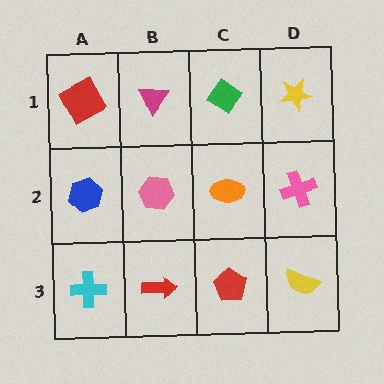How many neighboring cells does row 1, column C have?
3.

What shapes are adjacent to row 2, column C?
A green diamond (row 1, column C), a red pentagon (row 3, column C), a pink hexagon (row 2, column B), a pink cross (row 2, column D).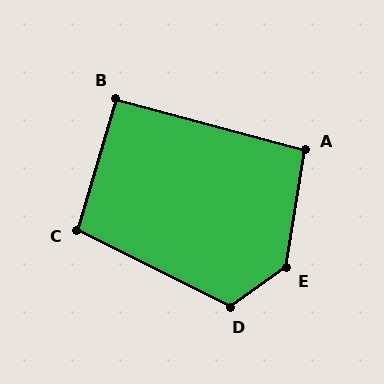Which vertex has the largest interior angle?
E, at approximately 134 degrees.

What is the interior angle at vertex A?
Approximately 96 degrees (obtuse).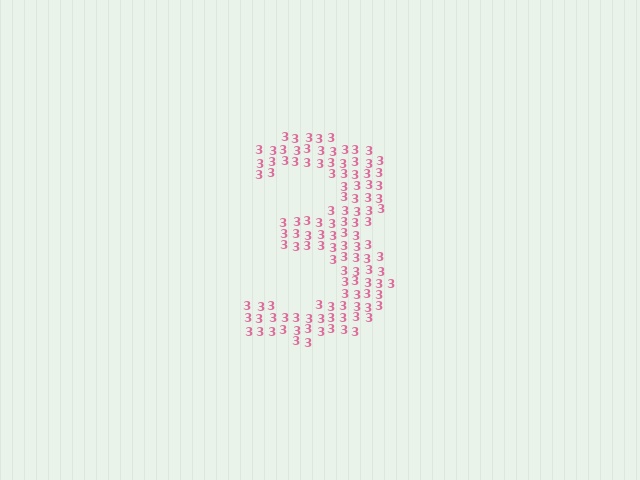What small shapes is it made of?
It is made of small digit 3's.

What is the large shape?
The large shape is the digit 3.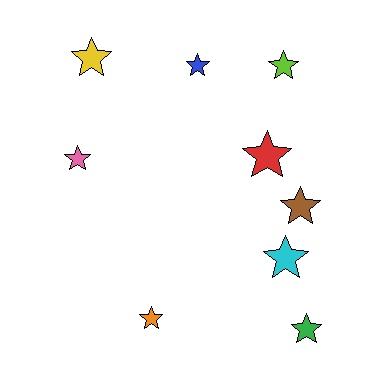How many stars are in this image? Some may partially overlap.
There are 9 stars.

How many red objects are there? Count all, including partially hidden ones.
There is 1 red object.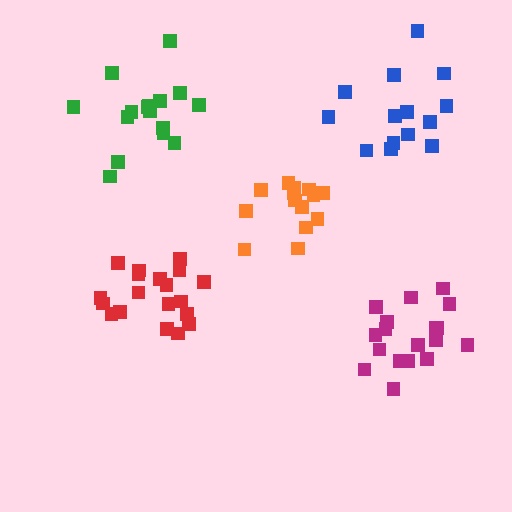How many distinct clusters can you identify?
There are 5 distinct clusters.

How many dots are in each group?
Group 1: 19 dots, Group 2: 14 dots, Group 3: 16 dots, Group 4: 18 dots, Group 5: 14 dots (81 total).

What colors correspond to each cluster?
The clusters are colored: red, orange, green, magenta, blue.